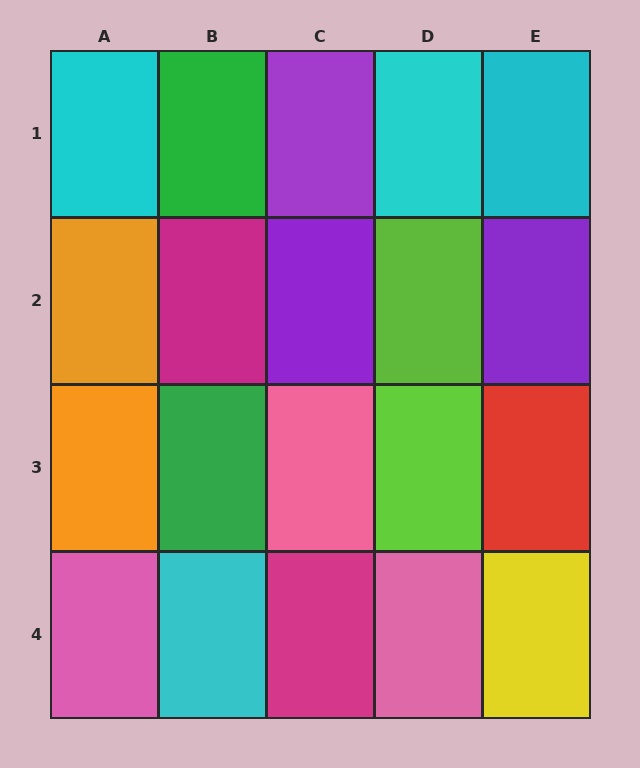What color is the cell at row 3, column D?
Lime.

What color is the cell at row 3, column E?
Red.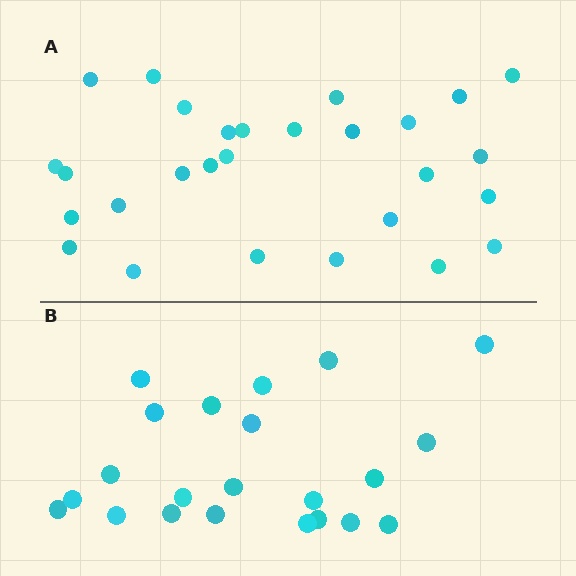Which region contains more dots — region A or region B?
Region A (the top region) has more dots.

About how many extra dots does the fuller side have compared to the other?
Region A has about 6 more dots than region B.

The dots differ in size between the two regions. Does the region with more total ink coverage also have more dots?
No. Region B has more total ink coverage because its dots are larger, but region A actually contains more individual dots. Total area can be misleading — the number of items is what matters here.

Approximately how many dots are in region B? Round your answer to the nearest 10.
About 20 dots. (The exact count is 22, which rounds to 20.)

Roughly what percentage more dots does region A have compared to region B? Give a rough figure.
About 25% more.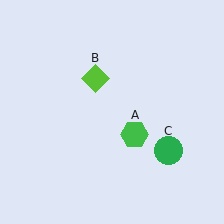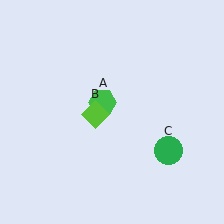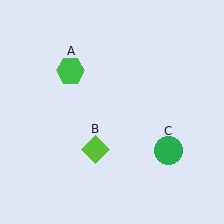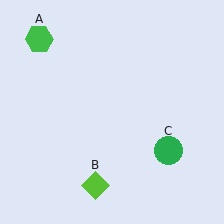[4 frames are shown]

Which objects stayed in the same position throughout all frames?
Green circle (object C) remained stationary.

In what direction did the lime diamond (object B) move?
The lime diamond (object B) moved down.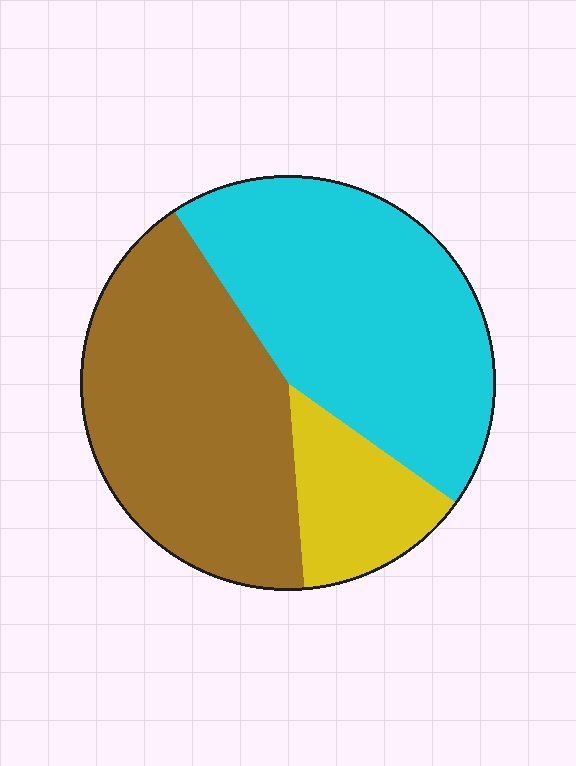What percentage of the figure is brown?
Brown covers around 40% of the figure.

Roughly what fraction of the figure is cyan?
Cyan takes up between a third and a half of the figure.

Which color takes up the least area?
Yellow, at roughly 15%.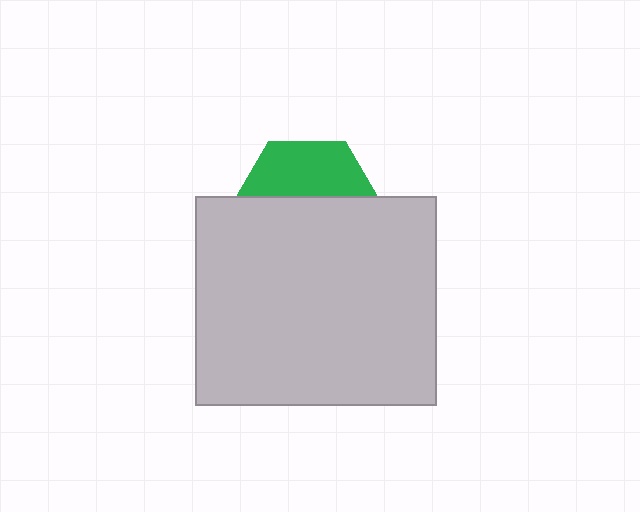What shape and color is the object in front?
The object in front is a light gray rectangle.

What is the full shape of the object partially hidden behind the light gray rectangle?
The partially hidden object is a green hexagon.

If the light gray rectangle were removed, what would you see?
You would see the complete green hexagon.